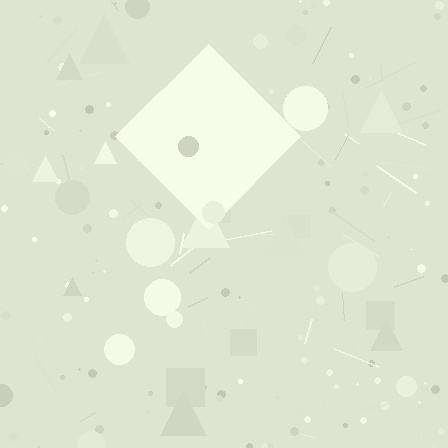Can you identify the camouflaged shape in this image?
The camouflaged shape is a diamond.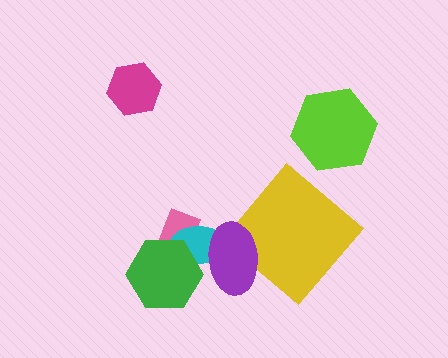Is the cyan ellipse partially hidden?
Yes, it is partially covered by another shape.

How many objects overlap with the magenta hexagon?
0 objects overlap with the magenta hexagon.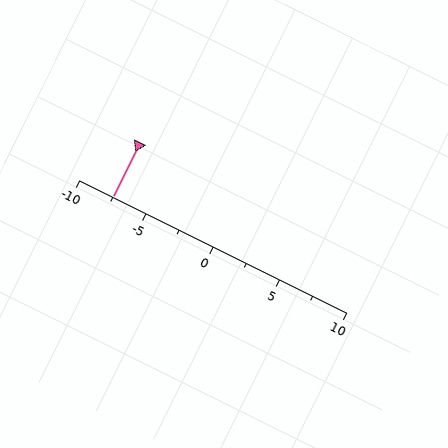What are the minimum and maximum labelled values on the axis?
The axis runs from -10 to 10.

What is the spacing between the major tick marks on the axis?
The major ticks are spaced 5 apart.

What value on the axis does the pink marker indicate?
The marker indicates approximately -7.5.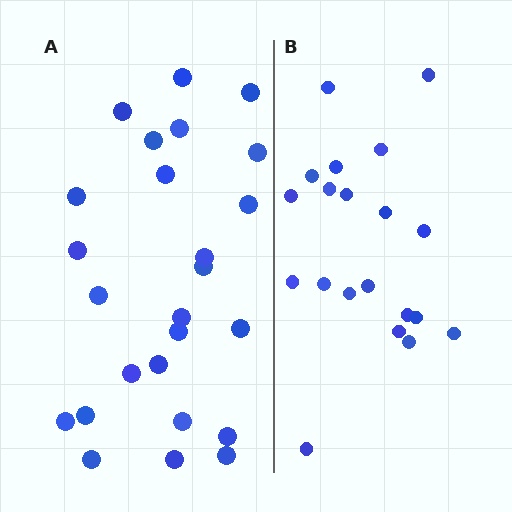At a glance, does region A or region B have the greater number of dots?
Region A (the left region) has more dots.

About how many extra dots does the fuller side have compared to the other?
Region A has about 5 more dots than region B.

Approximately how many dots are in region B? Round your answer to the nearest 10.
About 20 dots.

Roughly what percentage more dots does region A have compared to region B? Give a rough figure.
About 25% more.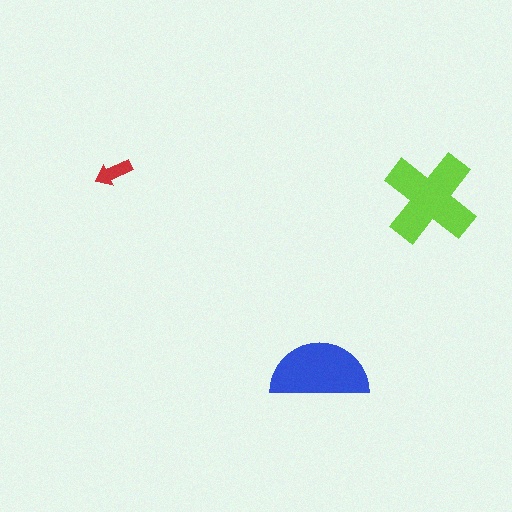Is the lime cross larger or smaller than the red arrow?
Larger.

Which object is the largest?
The lime cross.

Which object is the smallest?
The red arrow.